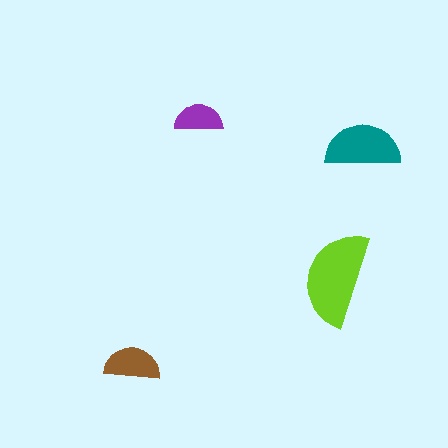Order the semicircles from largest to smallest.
the lime one, the teal one, the brown one, the purple one.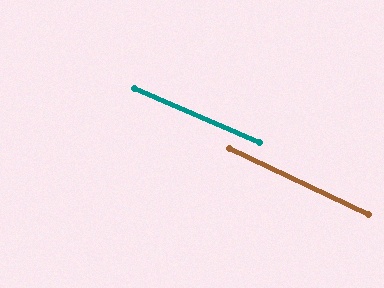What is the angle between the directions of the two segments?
Approximately 2 degrees.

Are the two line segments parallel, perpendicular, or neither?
Parallel — their directions differ by only 1.9°.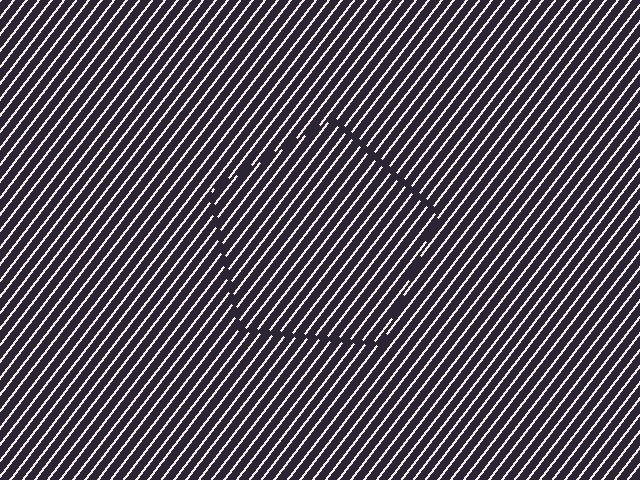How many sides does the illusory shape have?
5 sides — the line-ends trace a pentagon.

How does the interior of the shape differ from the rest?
The interior of the shape contains the same grating, shifted by half a period — the contour is defined by the phase discontinuity where line-ends from the inner and outer gratings abut.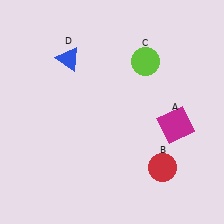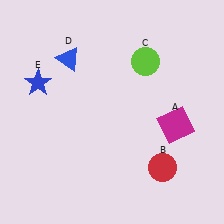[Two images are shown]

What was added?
A blue star (E) was added in Image 2.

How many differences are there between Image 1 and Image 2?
There is 1 difference between the two images.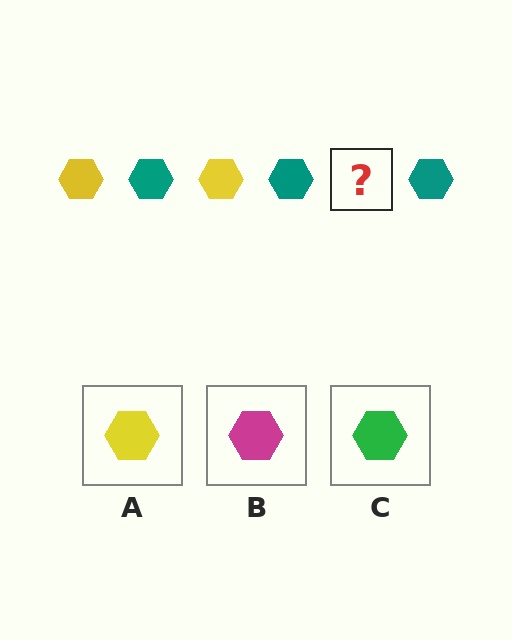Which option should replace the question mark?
Option A.